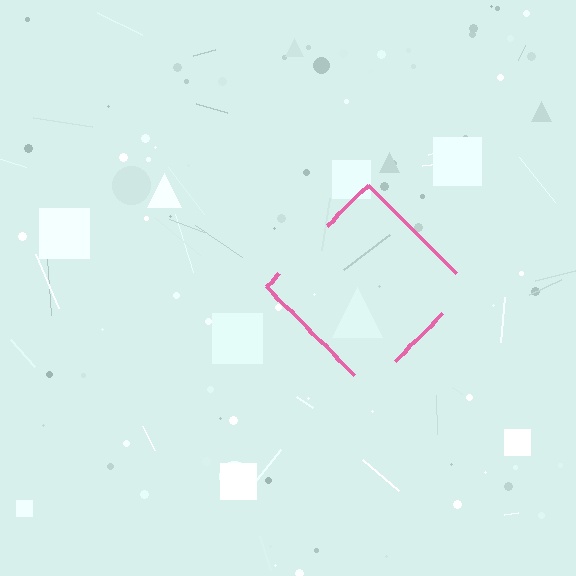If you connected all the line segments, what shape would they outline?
They would outline a diamond.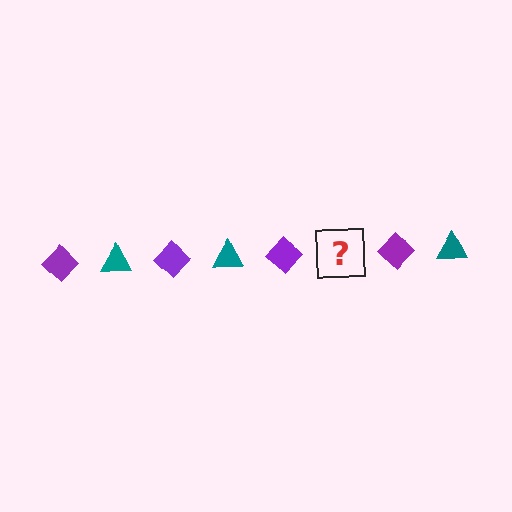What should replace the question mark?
The question mark should be replaced with a teal triangle.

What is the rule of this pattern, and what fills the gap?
The rule is that the pattern alternates between purple diamond and teal triangle. The gap should be filled with a teal triangle.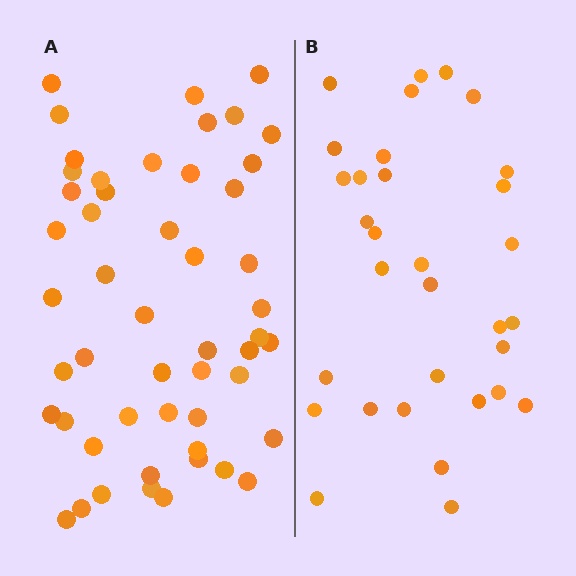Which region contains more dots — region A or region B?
Region A (the left region) has more dots.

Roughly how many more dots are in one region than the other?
Region A has approximately 20 more dots than region B.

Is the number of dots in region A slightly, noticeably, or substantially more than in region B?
Region A has substantially more. The ratio is roughly 1.6 to 1.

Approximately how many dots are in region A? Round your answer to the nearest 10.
About 50 dots. (The exact count is 51, which rounds to 50.)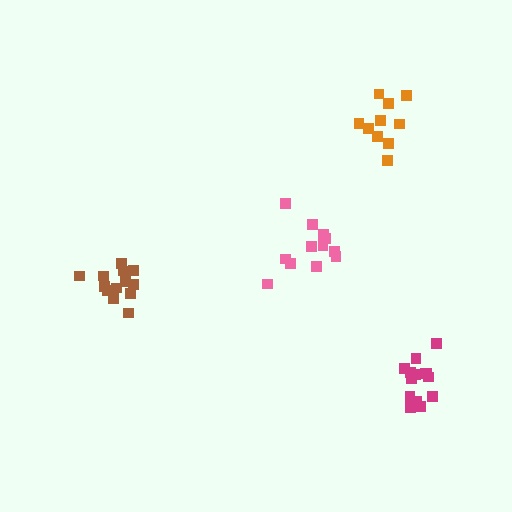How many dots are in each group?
Group 1: 12 dots, Group 2: 10 dots, Group 3: 13 dots, Group 4: 14 dots (49 total).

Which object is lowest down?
The magenta cluster is bottommost.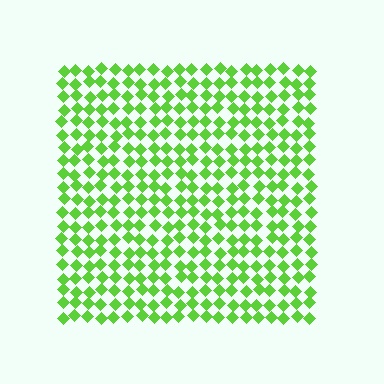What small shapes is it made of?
It is made of small diamonds.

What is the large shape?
The large shape is a square.